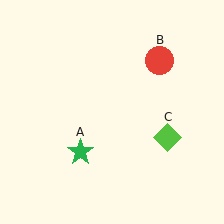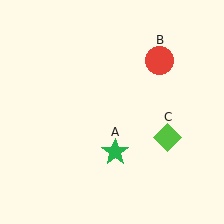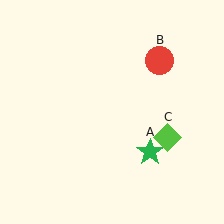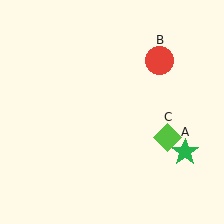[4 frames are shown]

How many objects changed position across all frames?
1 object changed position: green star (object A).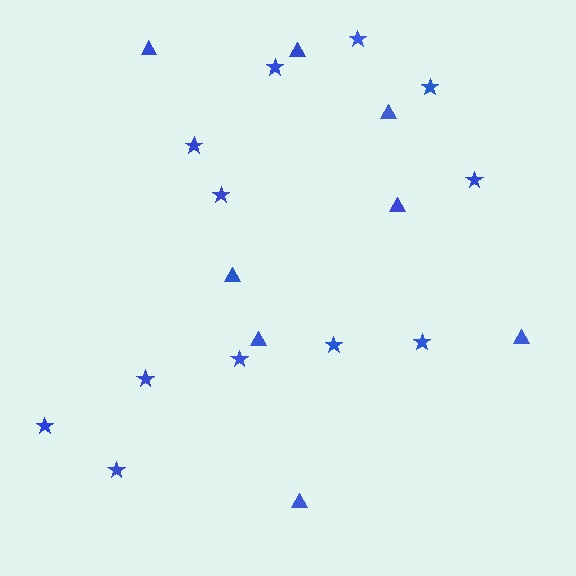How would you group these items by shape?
There are 2 groups: one group of triangles (8) and one group of stars (12).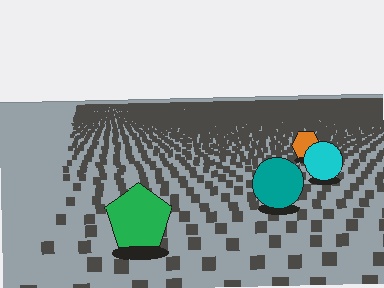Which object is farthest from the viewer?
The orange hexagon is farthest from the viewer. It appears smaller and the ground texture around it is denser.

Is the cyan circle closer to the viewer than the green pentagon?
No. The green pentagon is closer — you can tell from the texture gradient: the ground texture is coarser near it.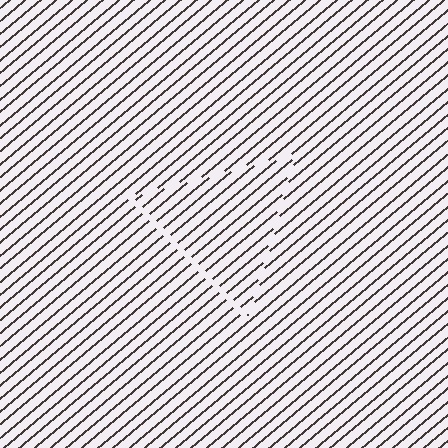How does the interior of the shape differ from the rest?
The interior of the shape contains the same grating, shifted by half a period — the contour is defined by the phase discontinuity where line-ends from the inner and outer gratings abut.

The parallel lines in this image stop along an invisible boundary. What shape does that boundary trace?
An illusory triangle. The interior of the shape contains the same grating, shifted by half a period — the contour is defined by the phase discontinuity where line-ends from the inner and outer gratings abut.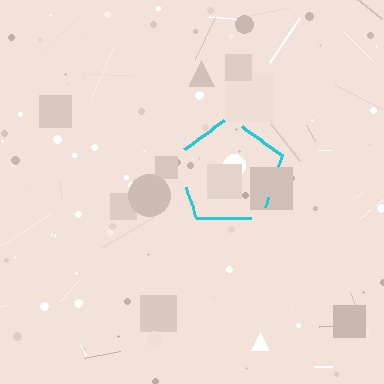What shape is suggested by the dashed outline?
The dashed outline suggests a pentagon.